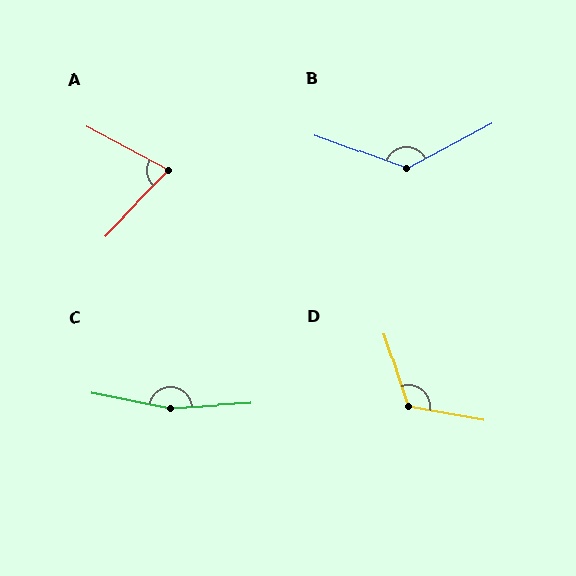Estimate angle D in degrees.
Approximately 118 degrees.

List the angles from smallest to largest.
A (74°), D (118°), B (132°), C (165°).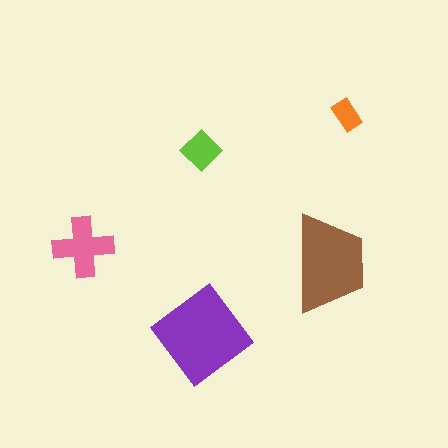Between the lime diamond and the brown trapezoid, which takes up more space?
The brown trapezoid.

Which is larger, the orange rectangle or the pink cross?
The pink cross.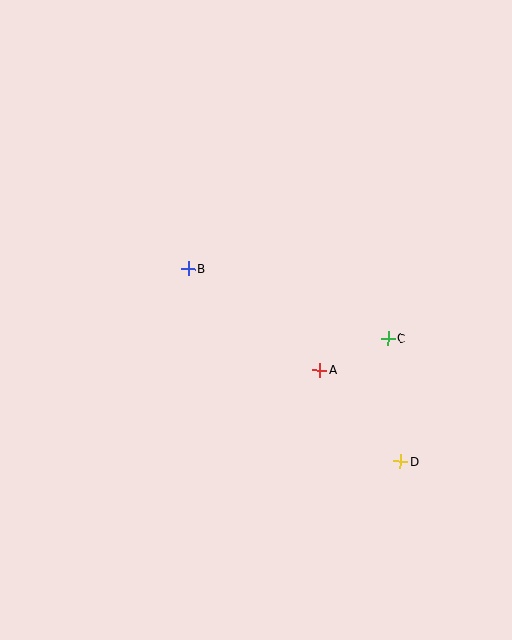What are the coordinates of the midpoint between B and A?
The midpoint between B and A is at (254, 319).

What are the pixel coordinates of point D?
Point D is at (401, 461).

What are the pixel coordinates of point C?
Point C is at (388, 338).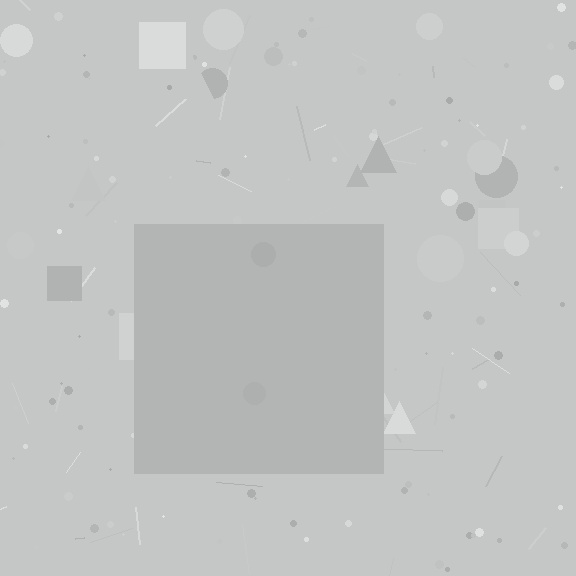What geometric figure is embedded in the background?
A square is embedded in the background.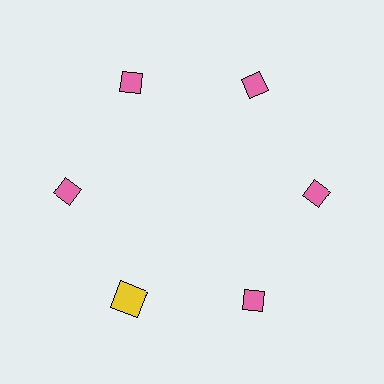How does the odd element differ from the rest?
It differs in both color (yellow instead of pink) and shape (square instead of diamond).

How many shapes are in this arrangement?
There are 6 shapes arranged in a ring pattern.